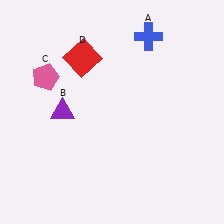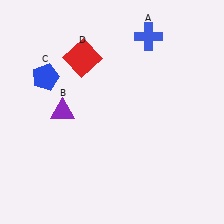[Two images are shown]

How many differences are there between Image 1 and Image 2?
There is 1 difference between the two images.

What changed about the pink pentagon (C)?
In Image 1, C is pink. In Image 2, it changed to blue.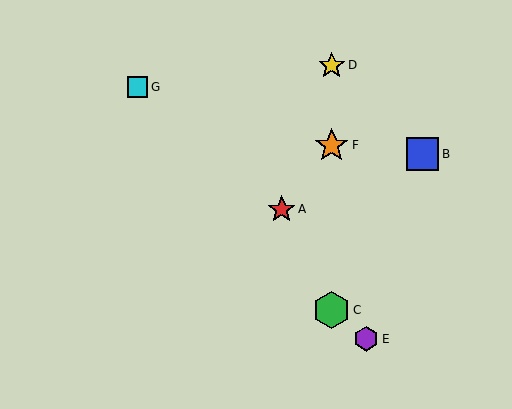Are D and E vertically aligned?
No, D is at x≈332 and E is at x≈366.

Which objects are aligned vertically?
Objects C, D, F are aligned vertically.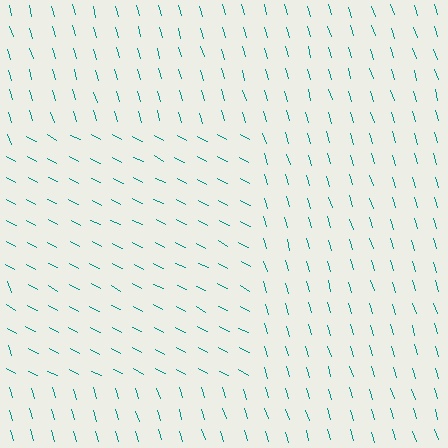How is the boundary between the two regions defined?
The boundary is defined purely by a change in line orientation (approximately 45 degrees difference). All lines are the same color and thickness.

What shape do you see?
I see a rectangle.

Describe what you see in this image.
The image is filled with small teal line segments. A rectangle region in the image has lines oriented differently from the surrounding lines, creating a visible texture boundary.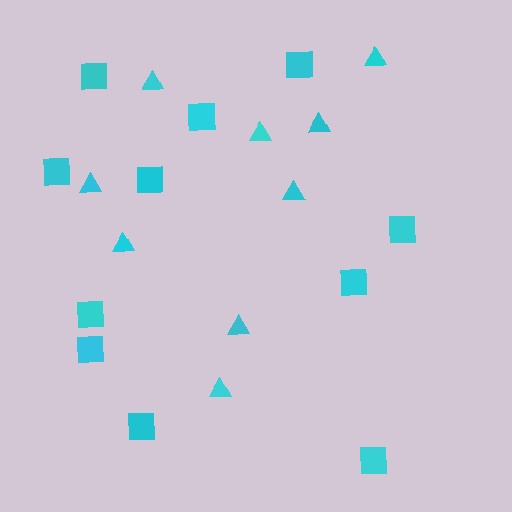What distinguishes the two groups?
There are 2 groups: one group of squares (11) and one group of triangles (9).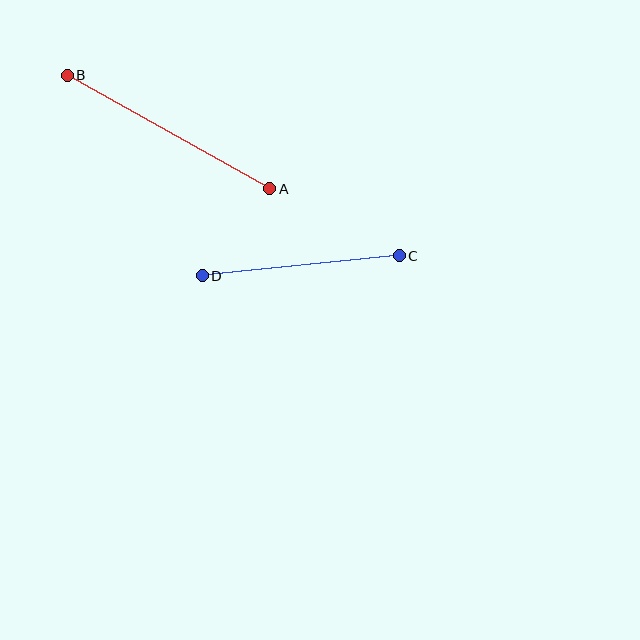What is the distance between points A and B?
The distance is approximately 232 pixels.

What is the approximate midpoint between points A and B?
The midpoint is at approximately (169, 132) pixels.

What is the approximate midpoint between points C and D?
The midpoint is at approximately (301, 266) pixels.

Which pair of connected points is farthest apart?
Points A and B are farthest apart.